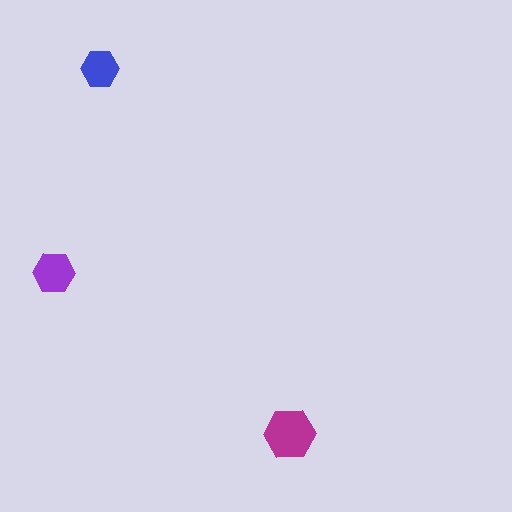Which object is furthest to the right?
The magenta hexagon is rightmost.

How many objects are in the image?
There are 3 objects in the image.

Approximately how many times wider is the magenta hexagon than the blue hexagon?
About 1.5 times wider.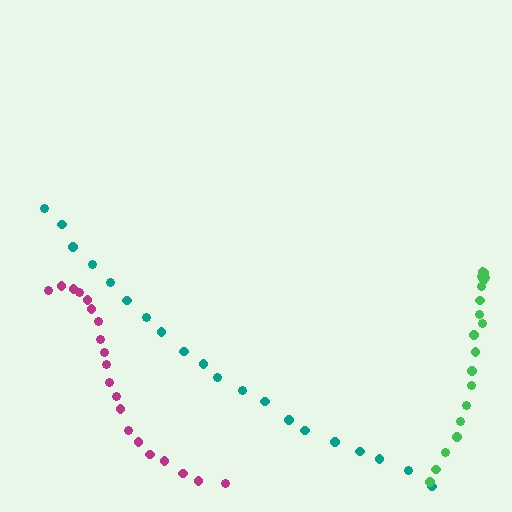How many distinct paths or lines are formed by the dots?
There are 3 distinct paths.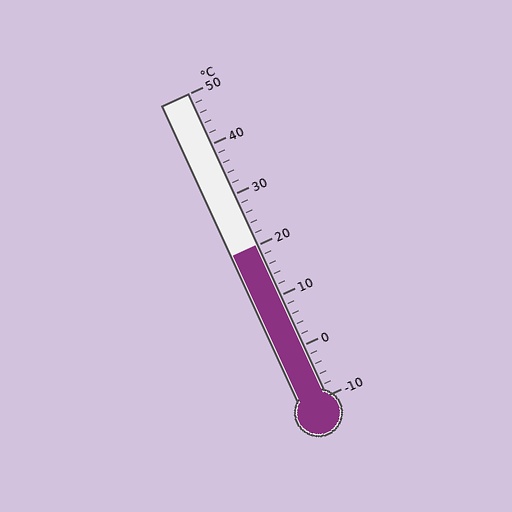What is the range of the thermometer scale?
The thermometer scale ranges from -10°C to 50°C.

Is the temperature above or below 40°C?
The temperature is below 40°C.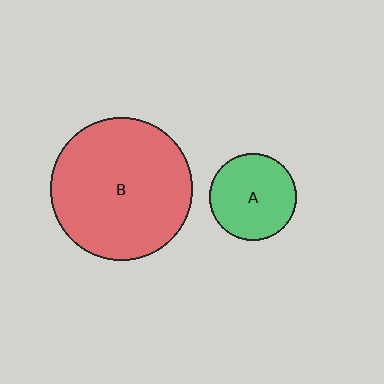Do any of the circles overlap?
No, none of the circles overlap.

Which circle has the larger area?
Circle B (red).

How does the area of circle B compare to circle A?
Approximately 2.7 times.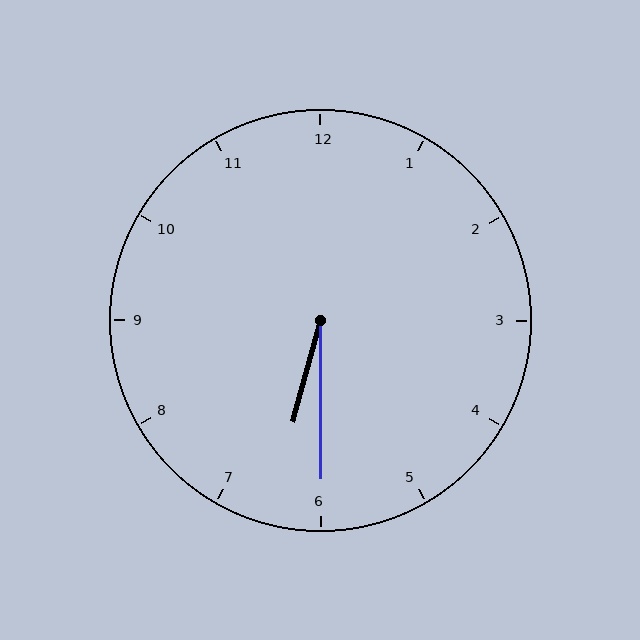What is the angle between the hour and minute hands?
Approximately 15 degrees.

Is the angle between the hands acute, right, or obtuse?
It is acute.